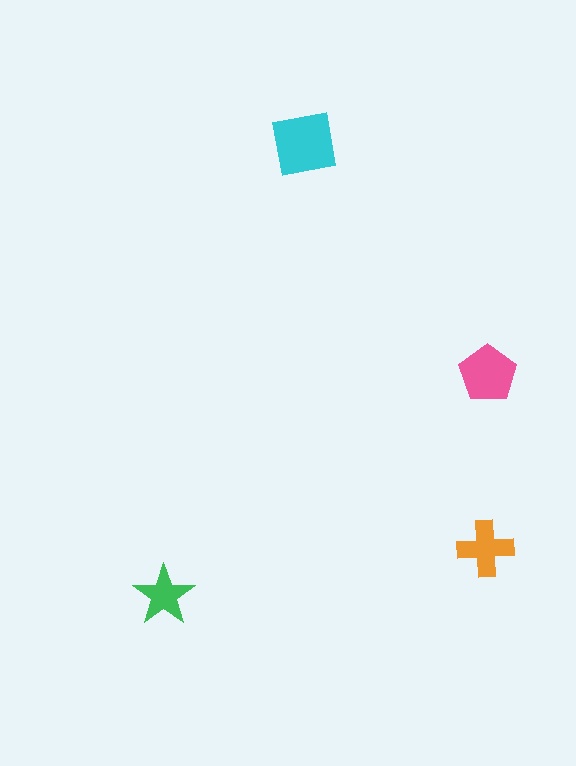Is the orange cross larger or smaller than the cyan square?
Smaller.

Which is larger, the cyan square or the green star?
The cyan square.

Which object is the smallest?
The green star.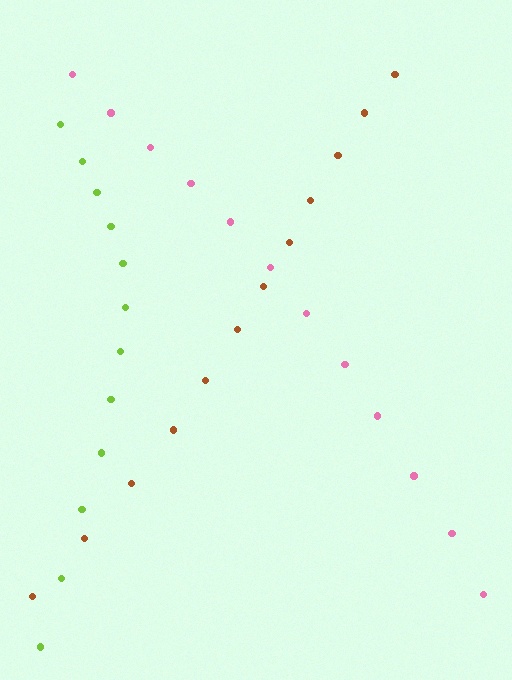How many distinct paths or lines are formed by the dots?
There are 3 distinct paths.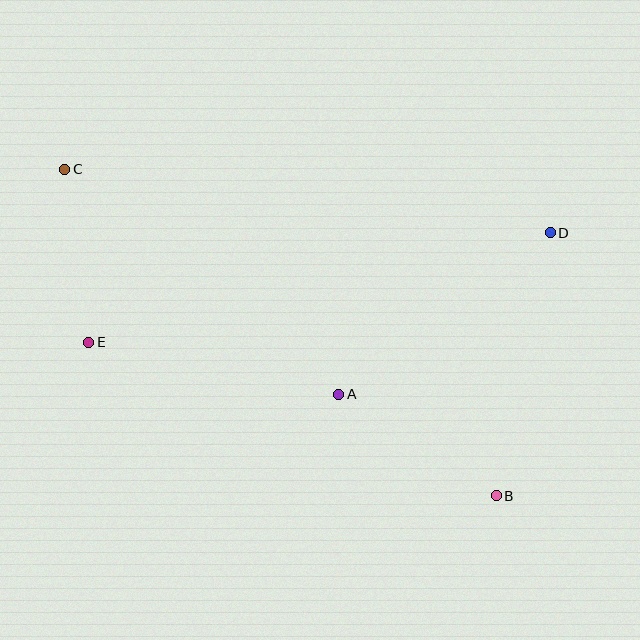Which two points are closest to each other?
Points C and E are closest to each other.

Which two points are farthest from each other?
Points B and C are farthest from each other.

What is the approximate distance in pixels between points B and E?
The distance between B and E is approximately 436 pixels.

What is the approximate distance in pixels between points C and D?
The distance between C and D is approximately 489 pixels.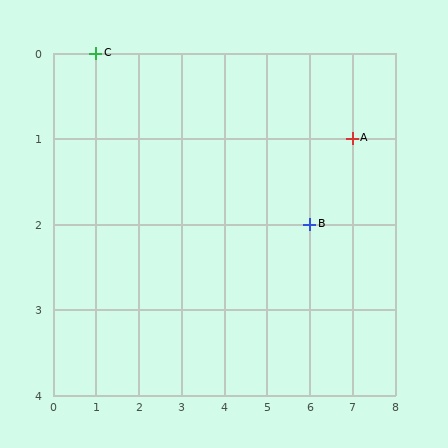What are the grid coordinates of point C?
Point C is at grid coordinates (1, 0).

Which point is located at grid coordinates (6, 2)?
Point B is at (6, 2).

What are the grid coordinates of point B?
Point B is at grid coordinates (6, 2).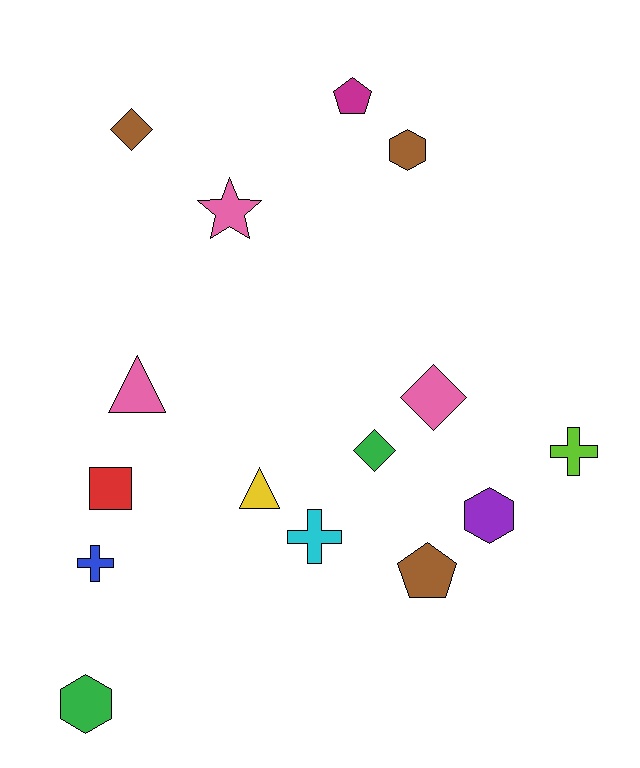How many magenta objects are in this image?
There is 1 magenta object.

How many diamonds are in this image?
There are 3 diamonds.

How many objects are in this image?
There are 15 objects.